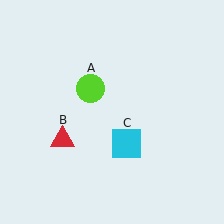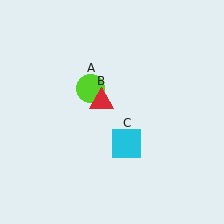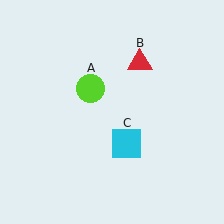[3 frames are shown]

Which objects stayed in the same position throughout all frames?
Lime circle (object A) and cyan square (object C) remained stationary.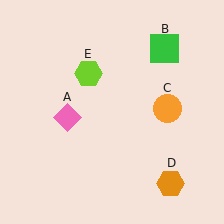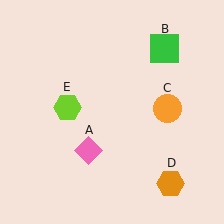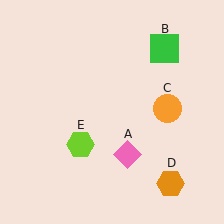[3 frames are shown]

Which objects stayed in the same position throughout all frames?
Green square (object B) and orange circle (object C) and orange hexagon (object D) remained stationary.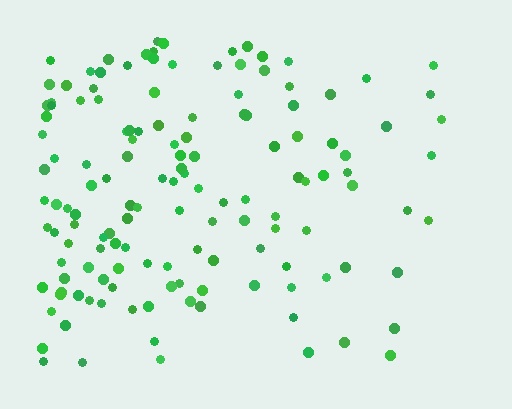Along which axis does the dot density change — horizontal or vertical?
Horizontal.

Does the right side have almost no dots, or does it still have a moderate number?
Still a moderate number, just noticeably fewer than the left.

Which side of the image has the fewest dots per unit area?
The right.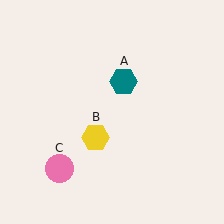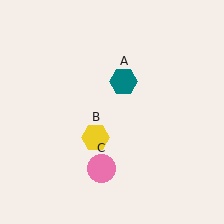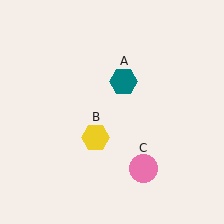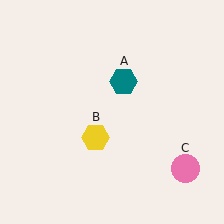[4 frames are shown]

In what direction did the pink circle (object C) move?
The pink circle (object C) moved right.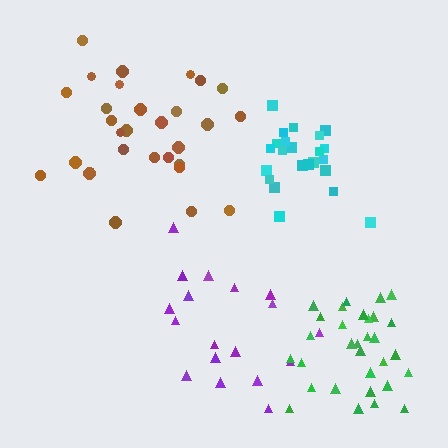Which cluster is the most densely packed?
Cyan.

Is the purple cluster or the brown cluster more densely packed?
Brown.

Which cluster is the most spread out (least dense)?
Purple.